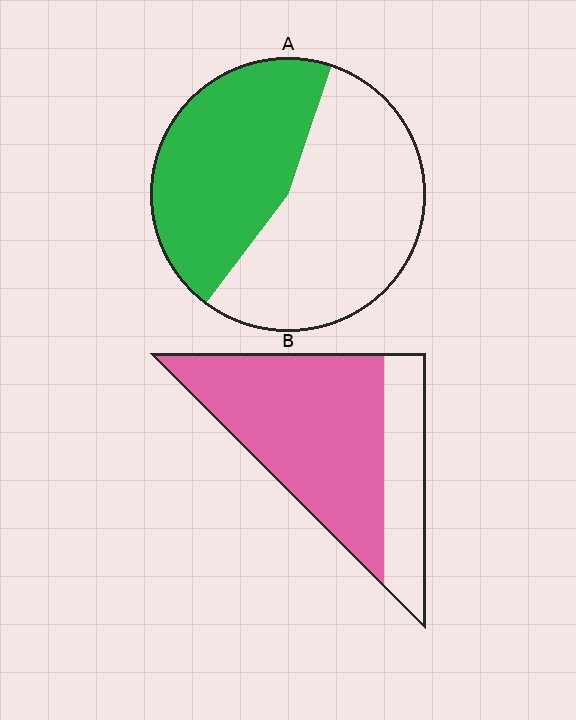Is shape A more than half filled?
No.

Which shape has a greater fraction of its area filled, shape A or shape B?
Shape B.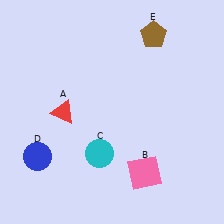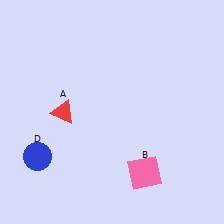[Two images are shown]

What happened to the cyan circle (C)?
The cyan circle (C) was removed in Image 2. It was in the bottom-left area of Image 1.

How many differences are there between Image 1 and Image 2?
There are 2 differences between the two images.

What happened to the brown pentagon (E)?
The brown pentagon (E) was removed in Image 2. It was in the top-right area of Image 1.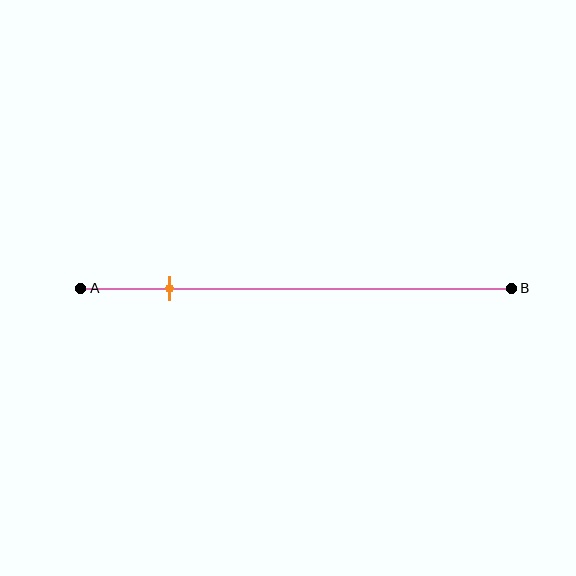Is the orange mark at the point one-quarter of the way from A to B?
No, the mark is at about 20% from A, not at the 25% one-quarter point.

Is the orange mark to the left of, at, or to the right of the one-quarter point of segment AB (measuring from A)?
The orange mark is to the left of the one-quarter point of segment AB.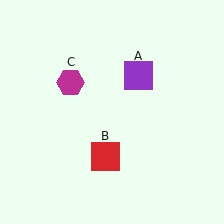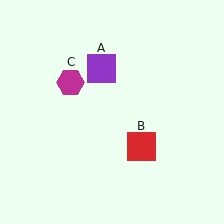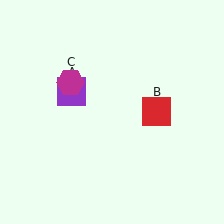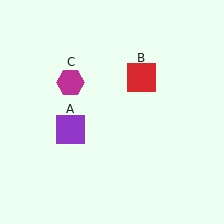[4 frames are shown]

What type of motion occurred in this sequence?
The purple square (object A), red square (object B) rotated counterclockwise around the center of the scene.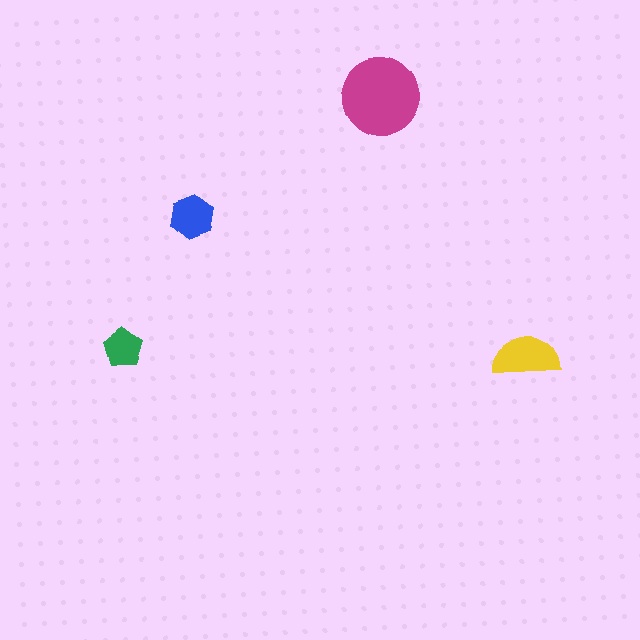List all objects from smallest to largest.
The green pentagon, the blue hexagon, the yellow semicircle, the magenta circle.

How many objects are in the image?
There are 4 objects in the image.